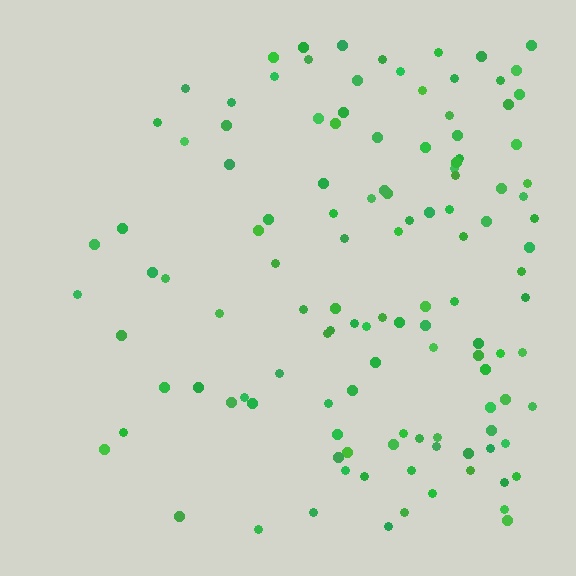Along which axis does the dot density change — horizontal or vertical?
Horizontal.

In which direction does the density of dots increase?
From left to right, with the right side densest.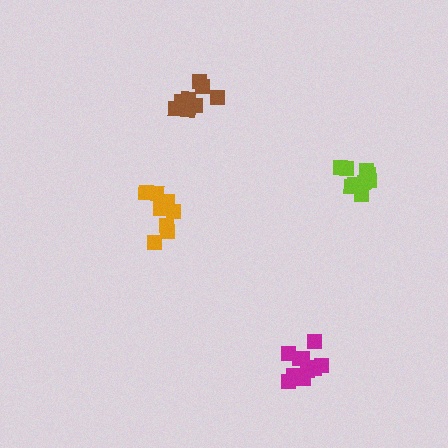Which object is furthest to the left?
The orange cluster is leftmost.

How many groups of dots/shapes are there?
There are 4 groups.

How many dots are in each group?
Group 1: 8 dots, Group 2: 11 dots, Group 3: 9 dots, Group 4: 10 dots (38 total).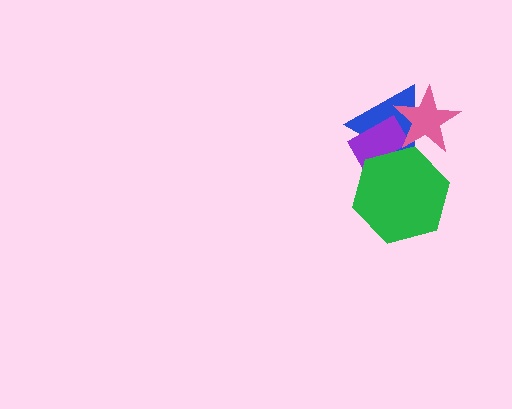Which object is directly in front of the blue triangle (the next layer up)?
The purple rectangle is directly in front of the blue triangle.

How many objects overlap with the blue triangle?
3 objects overlap with the blue triangle.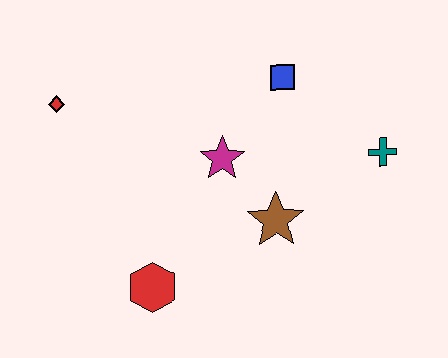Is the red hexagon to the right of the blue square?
No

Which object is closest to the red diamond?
The magenta star is closest to the red diamond.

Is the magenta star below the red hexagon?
No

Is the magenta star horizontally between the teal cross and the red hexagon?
Yes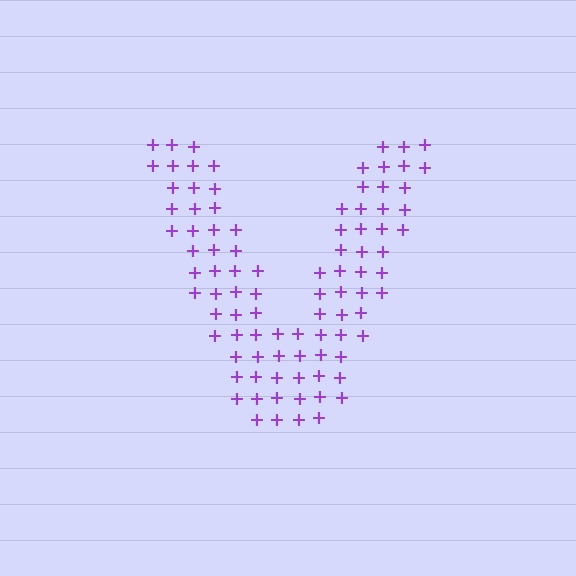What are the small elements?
The small elements are plus signs.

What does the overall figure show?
The overall figure shows the letter V.